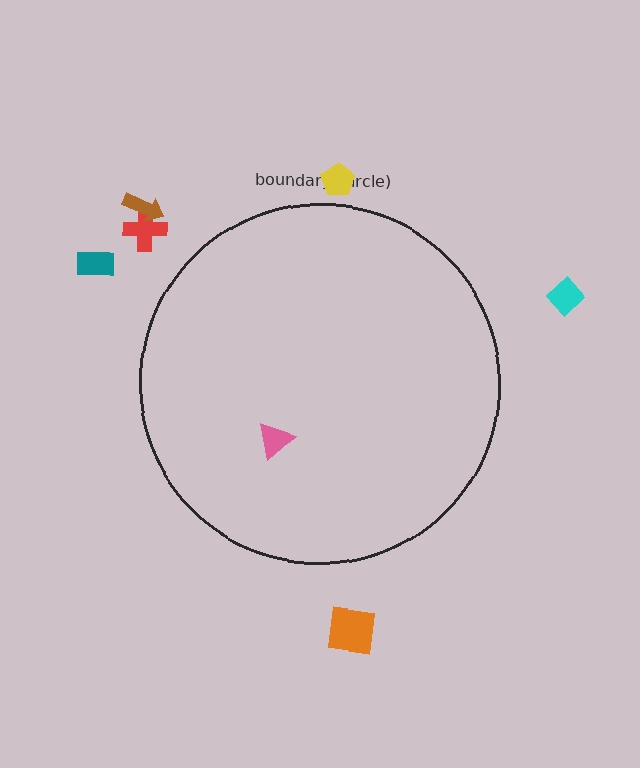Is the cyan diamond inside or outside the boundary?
Outside.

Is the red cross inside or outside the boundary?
Outside.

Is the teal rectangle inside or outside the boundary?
Outside.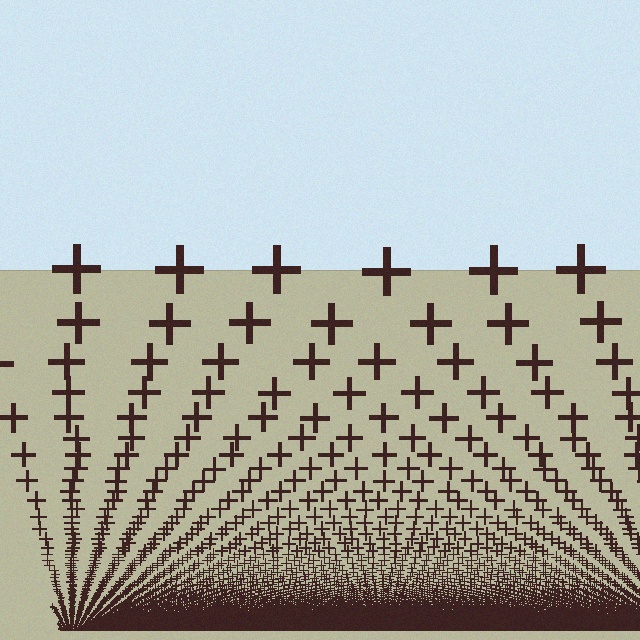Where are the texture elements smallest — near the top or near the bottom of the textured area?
Near the bottom.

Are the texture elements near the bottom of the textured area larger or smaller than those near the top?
Smaller. The gradient is inverted — elements near the bottom are smaller and denser.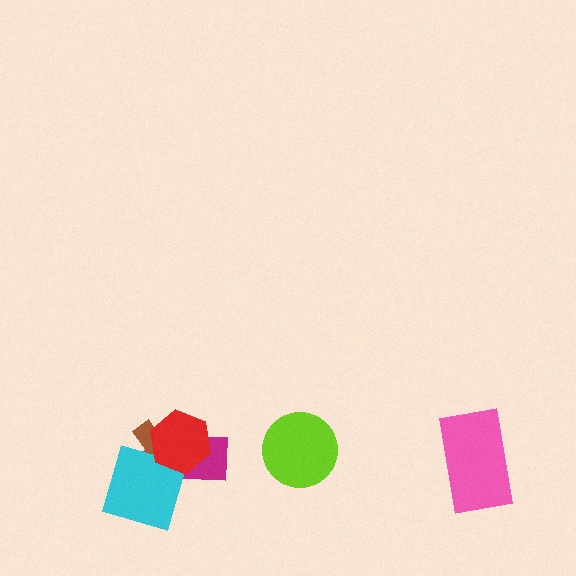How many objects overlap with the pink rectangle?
0 objects overlap with the pink rectangle.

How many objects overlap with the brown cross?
3 objects overlap with the brown cross.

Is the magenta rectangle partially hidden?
Yes, it is partially covered by another shape.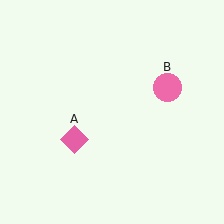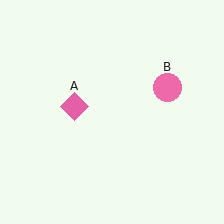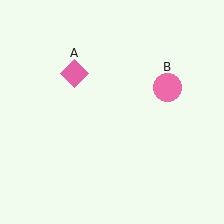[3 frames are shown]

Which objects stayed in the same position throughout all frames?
Pink circle (object B) remained stationary.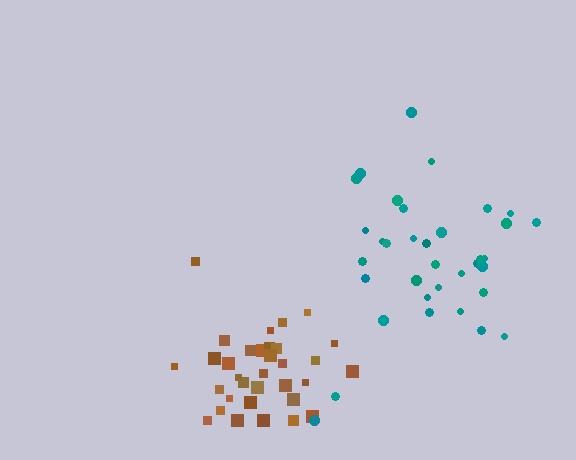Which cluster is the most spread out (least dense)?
Teal.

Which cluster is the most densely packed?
Brown.